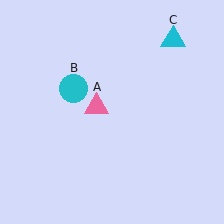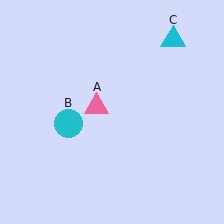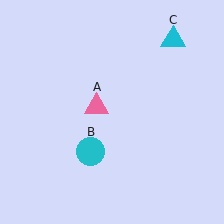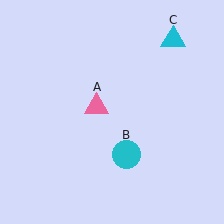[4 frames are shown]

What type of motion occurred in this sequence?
The cyan circle (object B) rotated counterclockwise around the center of the scene.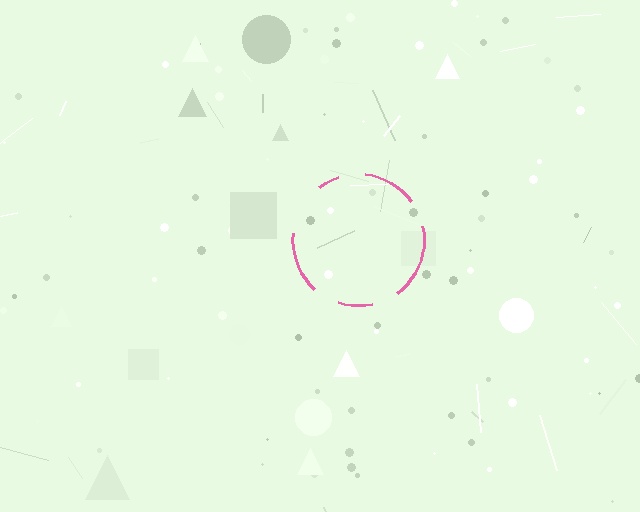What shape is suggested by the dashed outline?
The dashed outline suggests a circle.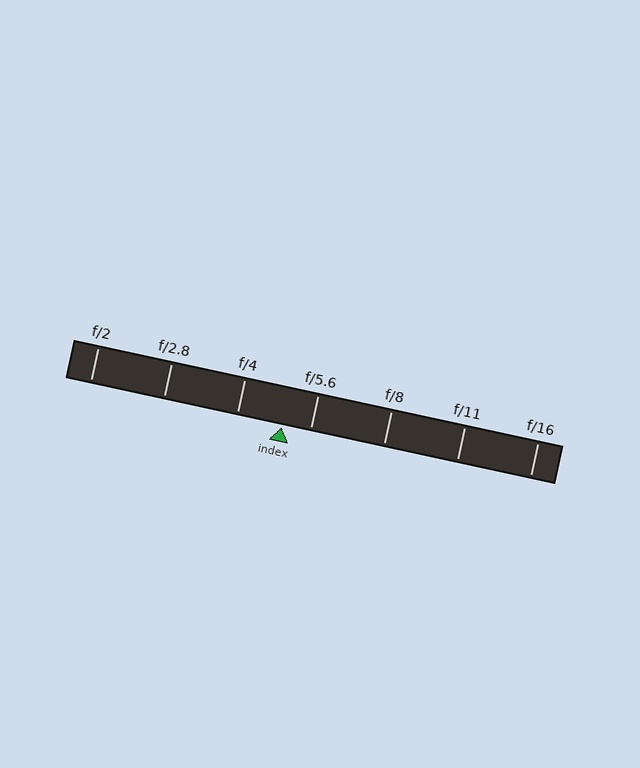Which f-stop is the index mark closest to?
The index mark is closest to f/5.6.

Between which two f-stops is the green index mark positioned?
The index mark is between f/4 and f/5.6.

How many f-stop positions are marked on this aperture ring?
There are 7 f-stop positions marked.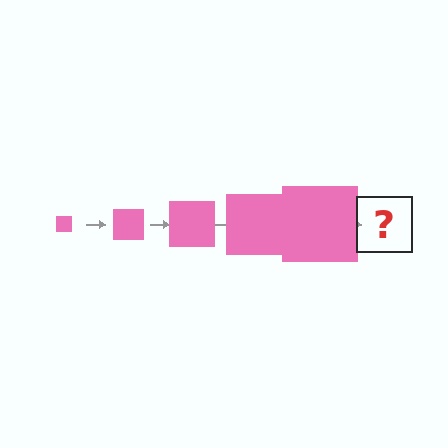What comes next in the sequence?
The next element should be a pink square, larger than the previous one.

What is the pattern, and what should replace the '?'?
The pattern is that the square gets progressively larger each step. The '?' should be a pink square, larger than the previous one.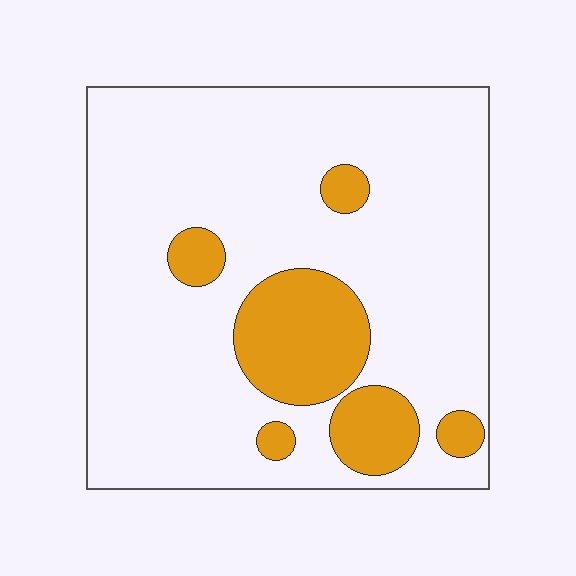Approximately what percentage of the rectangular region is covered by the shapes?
Approximately 20%.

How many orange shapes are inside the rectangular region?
6.